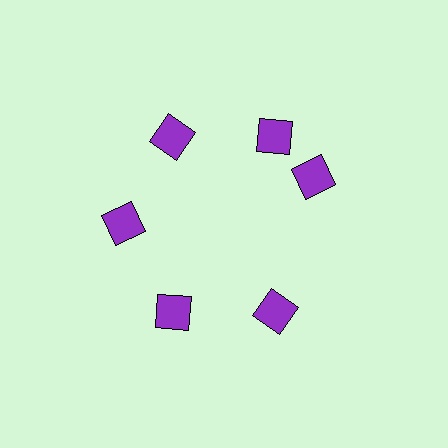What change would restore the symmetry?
The symmetry would be restored by rotating it back into even spacing with its neighbors so that all 6 diamonds sit at equal angles and equal distance from the center.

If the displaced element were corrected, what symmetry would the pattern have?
It would have 6-fold rotational symmetry — the pattern would map onto itself every 60 degrees.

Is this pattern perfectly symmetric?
No. The 6 purple diamonds are arranged in a ring, but one element near the 3 o'clock position is rotated out of alignment along the ring, breaking the 6-fold rotational symmetry.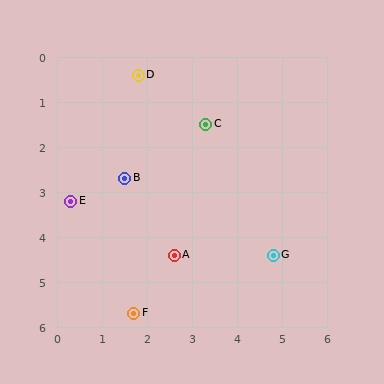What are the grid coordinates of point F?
Point F is at approximately (1.7, 5.7).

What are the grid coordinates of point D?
Point D is at approximately (1.8, 0.4).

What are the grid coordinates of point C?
Point C is at approximately (3.3, 1.5).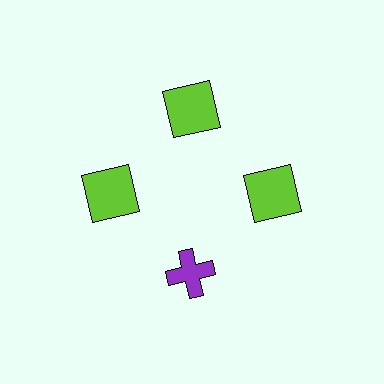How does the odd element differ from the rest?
It differs in both color (purple instead of lime) and shape (cross instead of square).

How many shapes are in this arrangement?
There are 4 shapes arranged in a ring pattern.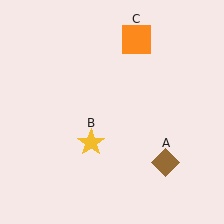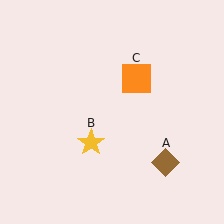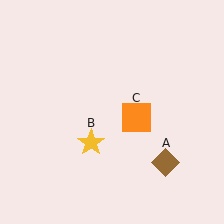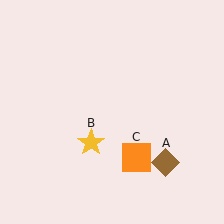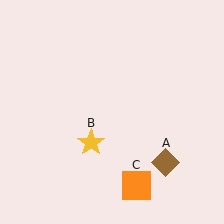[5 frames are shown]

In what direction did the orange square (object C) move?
The orange square (object C) moved down.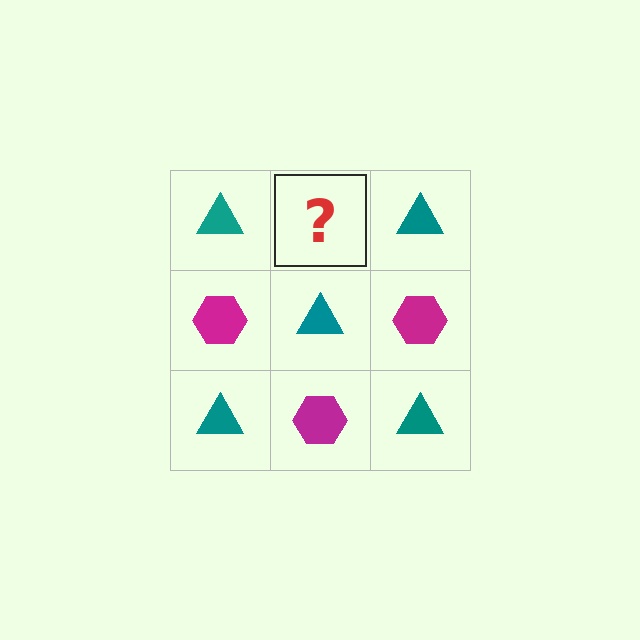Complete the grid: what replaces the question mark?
The question mark should be replaced with a magenta hexagon.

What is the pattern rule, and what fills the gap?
The rule is that it alternates teal triangle and magenta hexagon in a checkerboard pattern. The gap should be filled with a magenta hexagon.